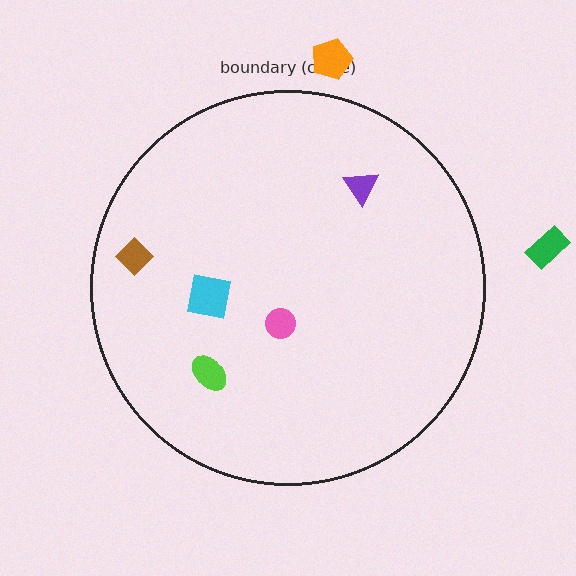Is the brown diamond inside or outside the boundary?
Inside.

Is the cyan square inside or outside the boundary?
Inside.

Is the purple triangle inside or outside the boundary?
Inside.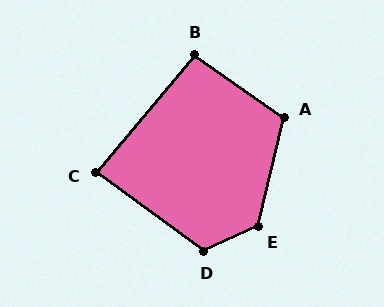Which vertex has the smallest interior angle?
C, at approximately 86 degrees.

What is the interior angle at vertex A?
Approximately 112 degrees (obtuse).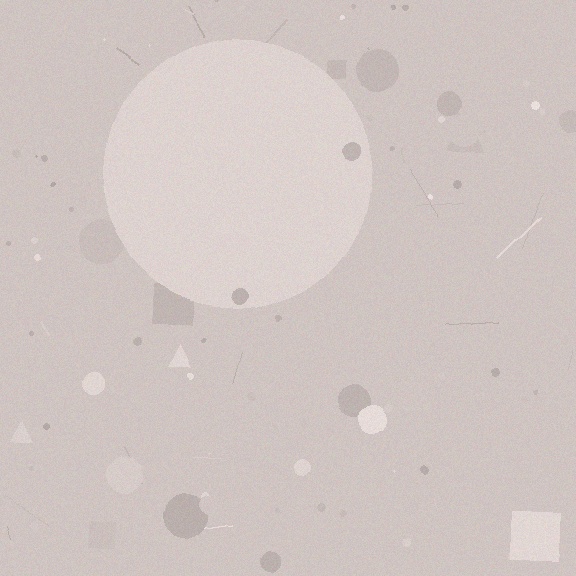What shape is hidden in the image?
A circle is hidden in the image.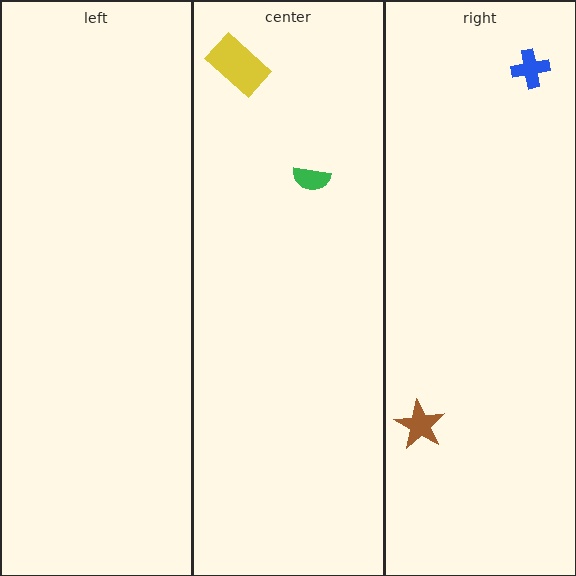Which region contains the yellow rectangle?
The center region.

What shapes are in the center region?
The yellow rectangle, the green semicircle.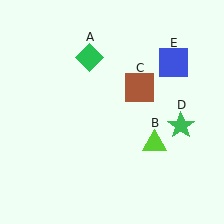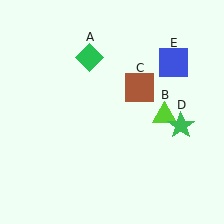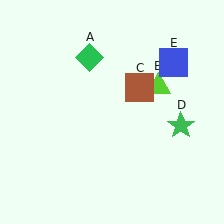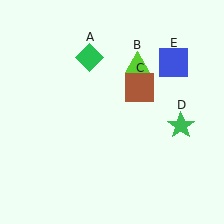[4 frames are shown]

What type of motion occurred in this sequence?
The lime triangle (object B) rotated counterclockwise around the center of the scene.